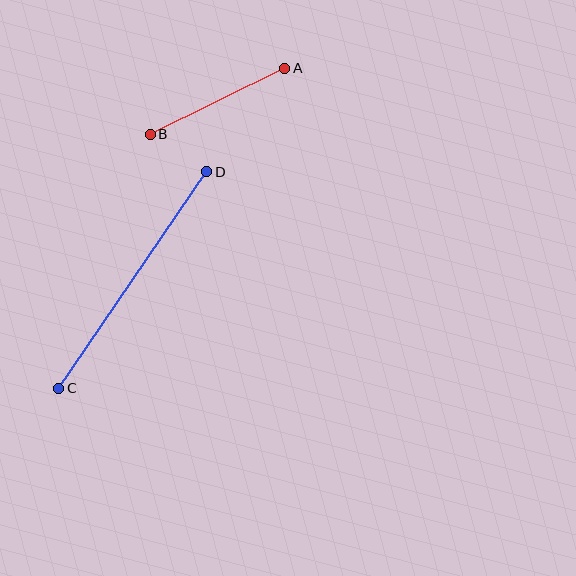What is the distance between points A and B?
The distance is approximately 150 pixels.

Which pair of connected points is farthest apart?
Points C and D are farthest apart.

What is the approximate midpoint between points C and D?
The midpoint is at approximately (133, 280) pixels.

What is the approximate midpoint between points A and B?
The midpoint is at approximately (217, 101) pixels.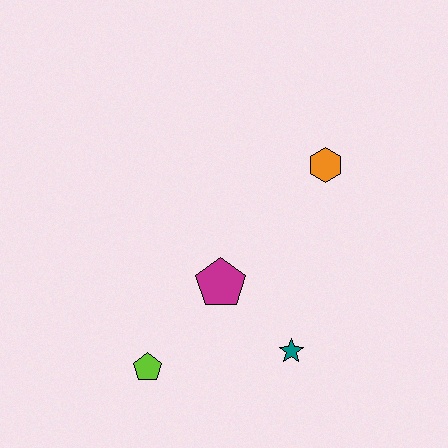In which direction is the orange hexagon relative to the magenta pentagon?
The orange hexagon is above the magenta pentagon.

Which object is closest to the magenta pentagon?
The teal star is closest to the magenta pentagon.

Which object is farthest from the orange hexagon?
The lime pentagon is farthest from the orange hexagon.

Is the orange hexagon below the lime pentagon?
No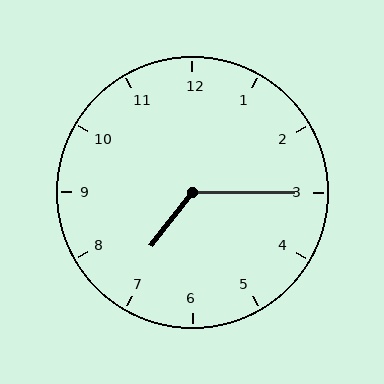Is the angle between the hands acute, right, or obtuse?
It is obtuse.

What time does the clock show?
7:15.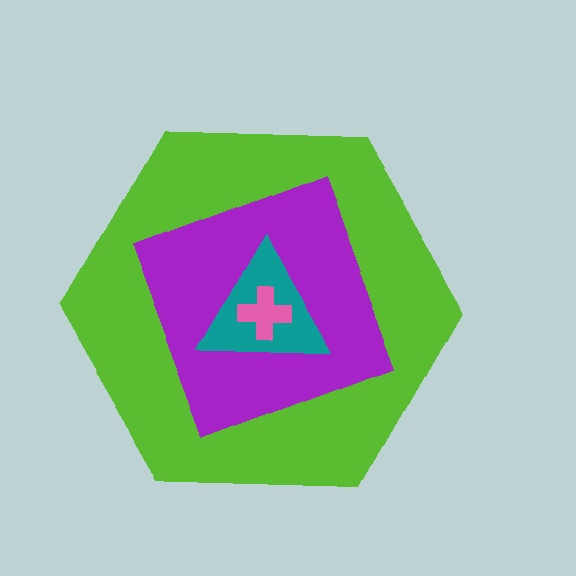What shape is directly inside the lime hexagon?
The purple diamond.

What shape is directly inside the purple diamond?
The teal triangle.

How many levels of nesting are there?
4.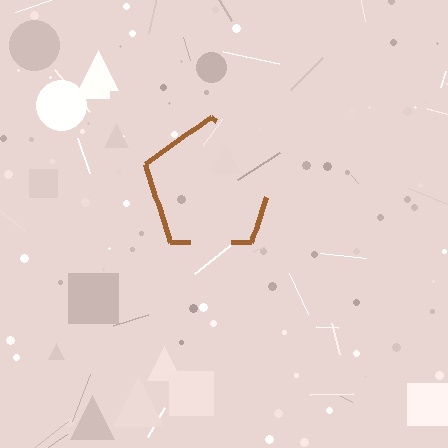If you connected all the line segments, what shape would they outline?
They would outline a pentagon.